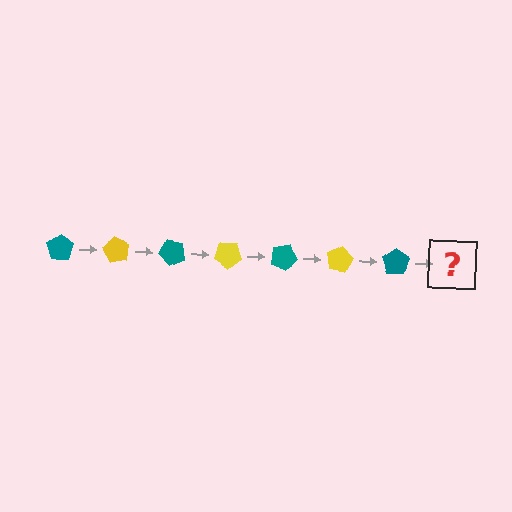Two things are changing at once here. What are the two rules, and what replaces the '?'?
The two rules are that it rotates 60 degrees each step and the color cycles through teal and yellow. The '?' should be a yellow pentagon, rotated 420 degrees from the start.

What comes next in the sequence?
The next element should be a yellow pentagon, rotated 420 degrees from the start.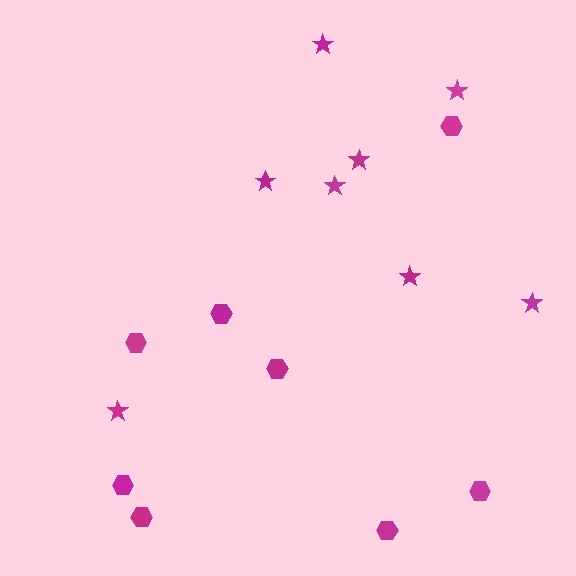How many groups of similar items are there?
There are 2 groups: one group of stars (8) and one group of hexagons (8).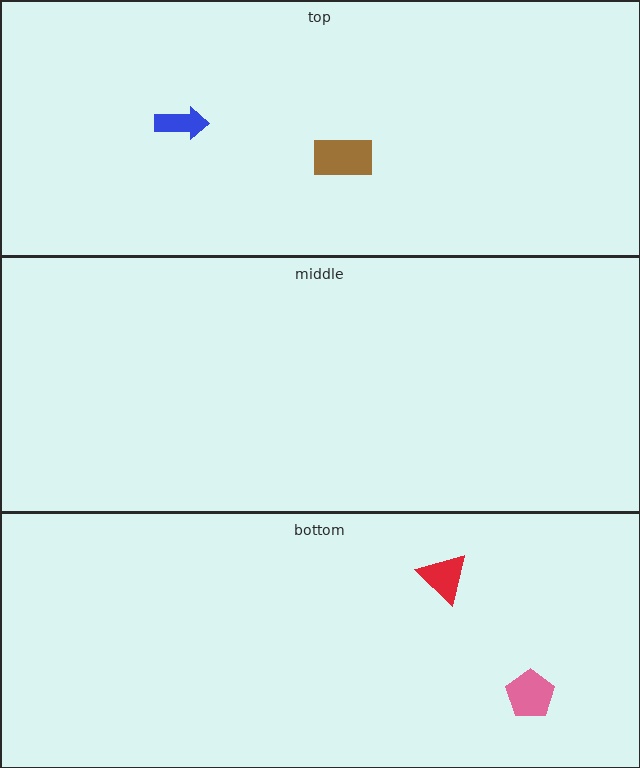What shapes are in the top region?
The blue arrow, the brown rectangle.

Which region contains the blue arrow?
The top region.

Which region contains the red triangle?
The bottom region.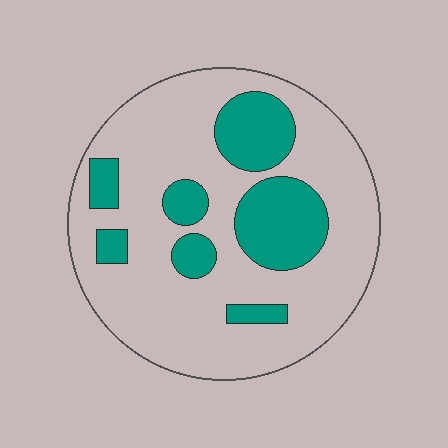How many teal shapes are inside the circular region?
7.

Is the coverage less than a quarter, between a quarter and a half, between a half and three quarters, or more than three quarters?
Between a quarter and a half.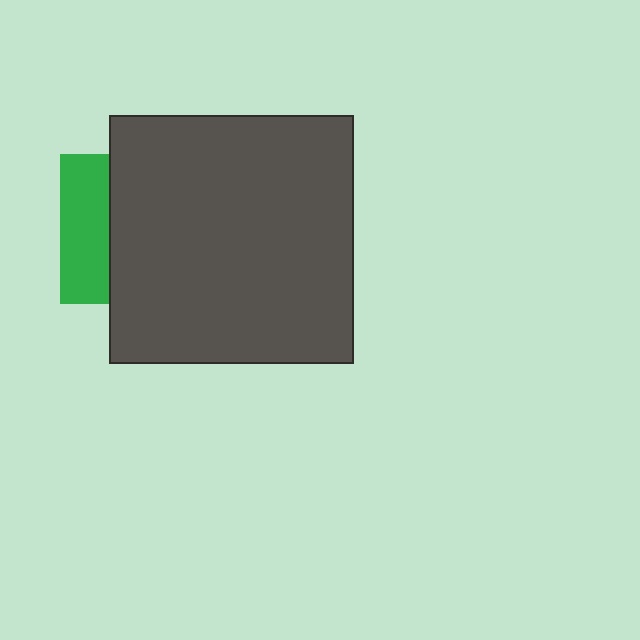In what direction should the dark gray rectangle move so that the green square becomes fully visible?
The dark gray rectangle should move right. That is the shortest direction to clear the overlap and leave the green square fully visible.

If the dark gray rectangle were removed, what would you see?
You would see the complete green square.